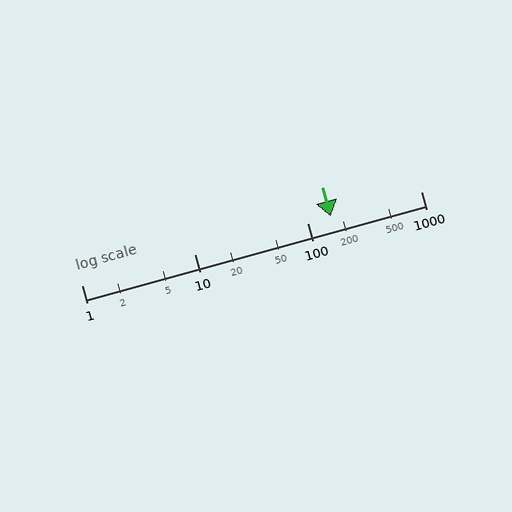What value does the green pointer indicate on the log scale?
The pointer indicates approximately 160.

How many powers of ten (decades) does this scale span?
The scale spans 3 decades, from 1 to 1000.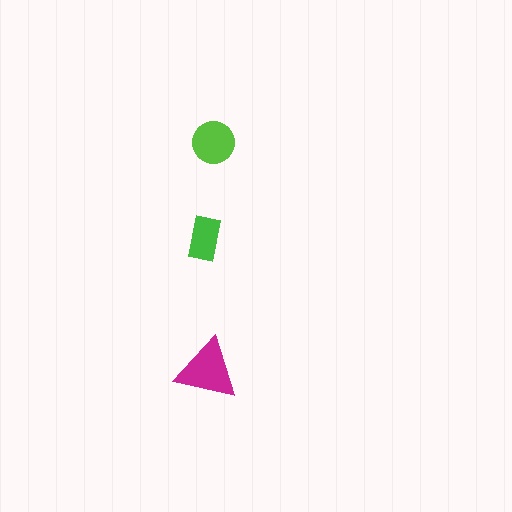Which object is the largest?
The magenta triangle.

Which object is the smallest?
The green rectangle.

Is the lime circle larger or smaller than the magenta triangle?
Smaller.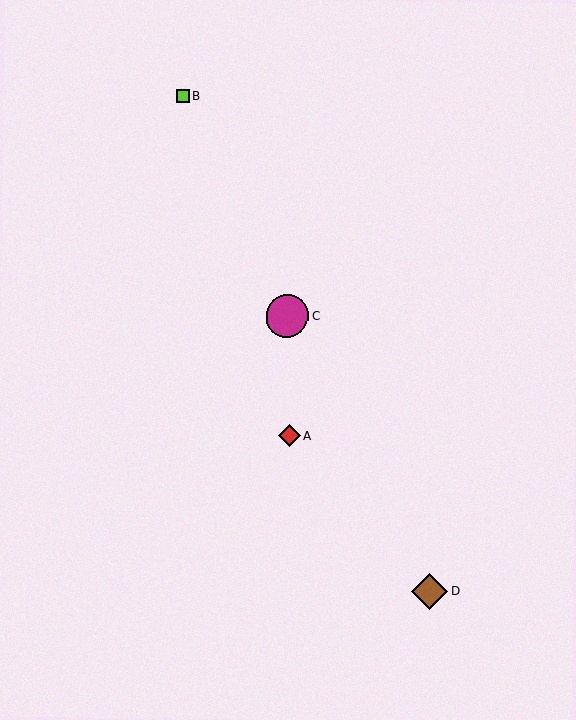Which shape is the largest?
The magenta circle (labeled C) is the largest.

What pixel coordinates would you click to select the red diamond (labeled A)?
Click at (289, 436) to select the red diamond A.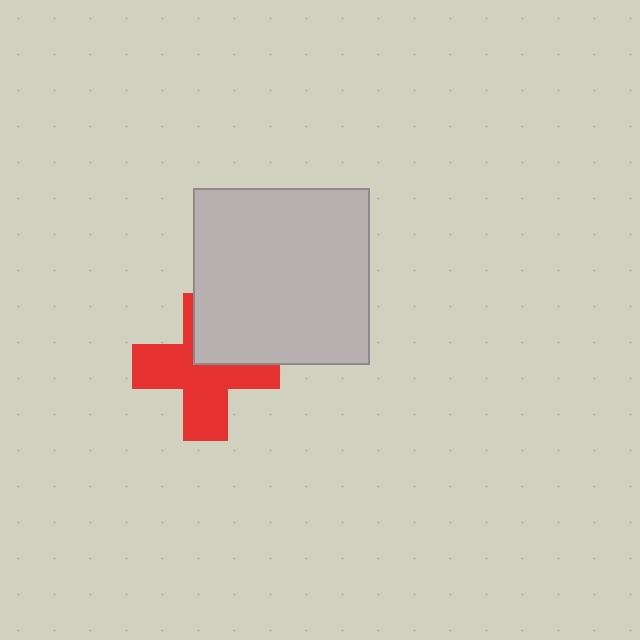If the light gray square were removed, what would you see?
You would see the complete red cross.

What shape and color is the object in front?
The object in front is a light gray square.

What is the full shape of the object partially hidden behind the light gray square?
The partially hidden object is a red cross.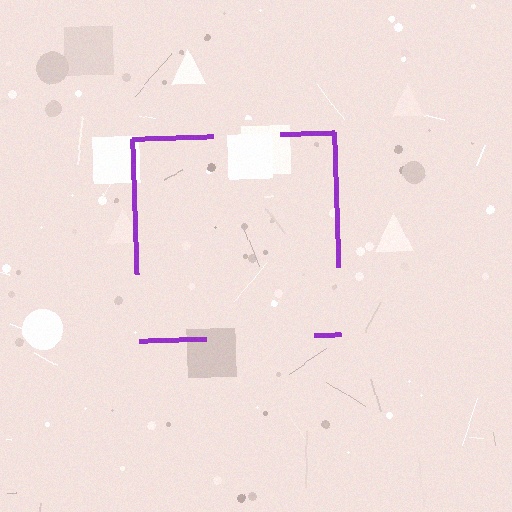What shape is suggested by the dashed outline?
The dashed outline suggests a square.